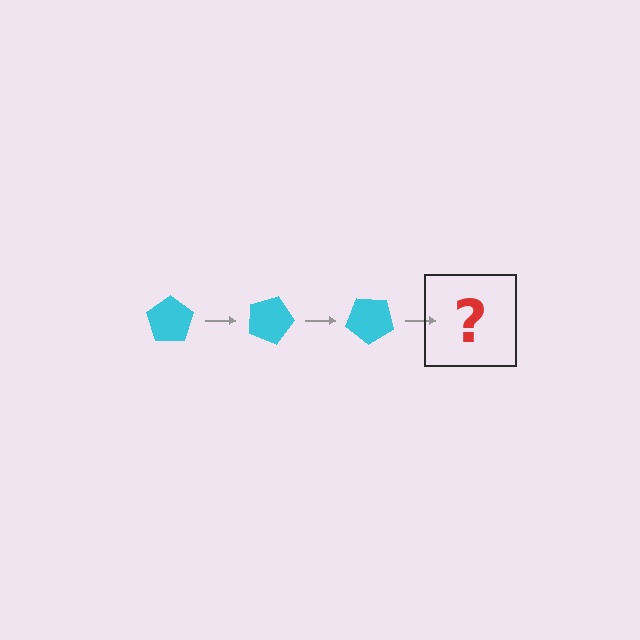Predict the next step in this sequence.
The next step is a cyan pentagon rotated 60 degrees.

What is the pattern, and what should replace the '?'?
The pattern is that the pentagon rotates 20 degrees each step. The '?' should be a cyan pentagon rotated 60 degrees.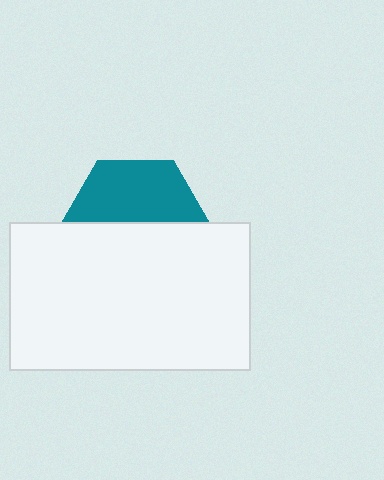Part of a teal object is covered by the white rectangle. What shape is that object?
It is a hexagon.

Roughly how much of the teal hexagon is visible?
About half of it is visible (roughly 45%).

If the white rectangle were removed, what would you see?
You would see the complete teal hexagon.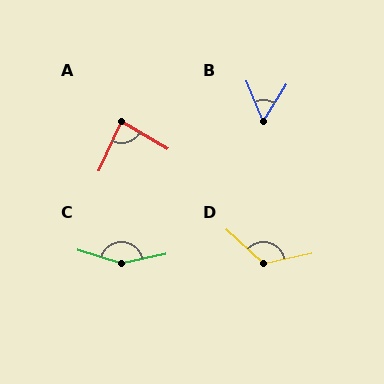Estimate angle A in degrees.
Approximately 84 degrees.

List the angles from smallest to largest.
B (54°), A (84°), D (126°), C (150°).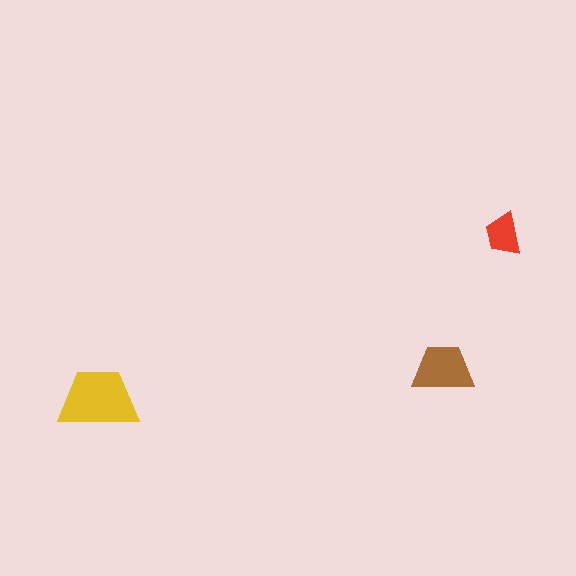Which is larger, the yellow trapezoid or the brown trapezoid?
The yellow one.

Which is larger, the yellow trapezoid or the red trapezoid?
The yellow one.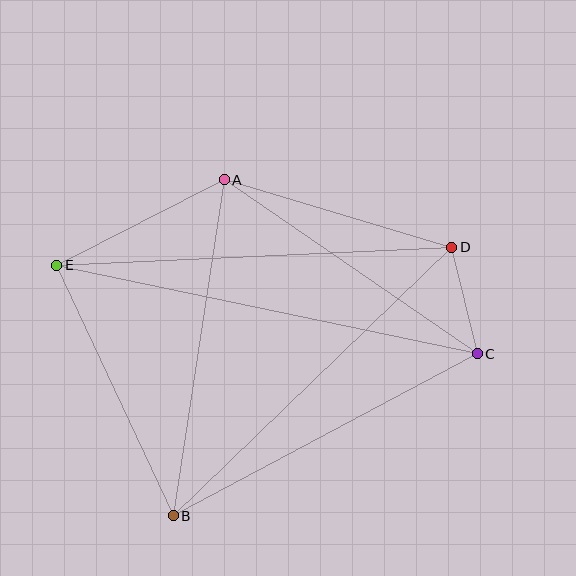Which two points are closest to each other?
Points C and D are closest to each other.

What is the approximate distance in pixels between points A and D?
The distance between A and D is approximately 237 pixels.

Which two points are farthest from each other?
Points C and E are farthest from each other.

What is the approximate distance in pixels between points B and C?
The distance between B and C is approximately 344 pixels.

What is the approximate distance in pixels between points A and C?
The distance between A and C is approximately 307 pixels.